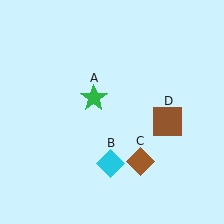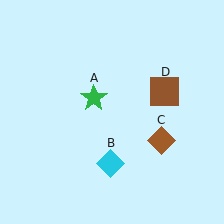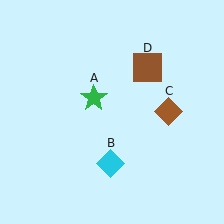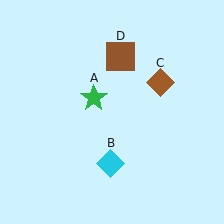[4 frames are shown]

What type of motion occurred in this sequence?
The brown diamond (object C), brown square (object D) rotated counterclockwise around the center of the scene.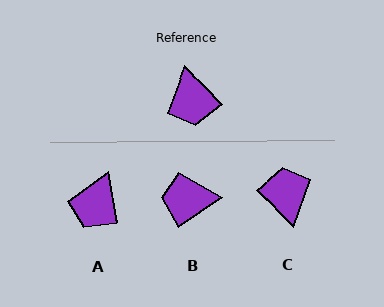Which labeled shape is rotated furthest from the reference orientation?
C, about 179 degrees away.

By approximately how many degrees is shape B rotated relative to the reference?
Approximately 99 degrees clockwise.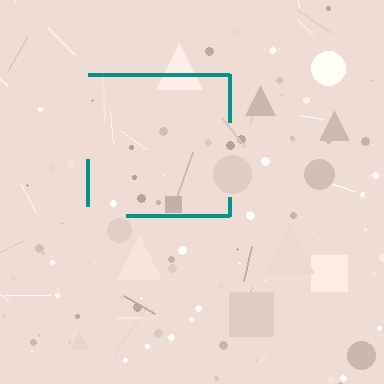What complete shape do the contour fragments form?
The contour fragments form a square.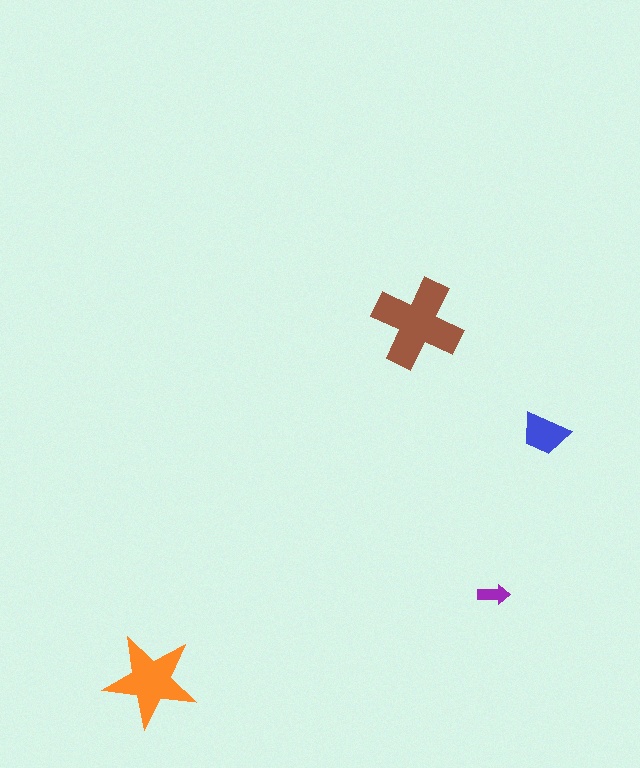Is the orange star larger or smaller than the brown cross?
Smaller.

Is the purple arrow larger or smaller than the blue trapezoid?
Smaller.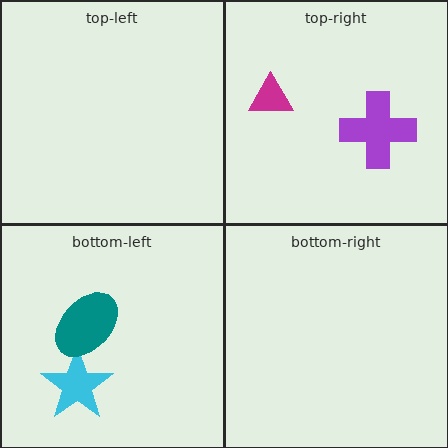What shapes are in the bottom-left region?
The cyan star, the teal ellipse.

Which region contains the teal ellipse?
The bottom-left region.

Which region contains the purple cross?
The top-right region.